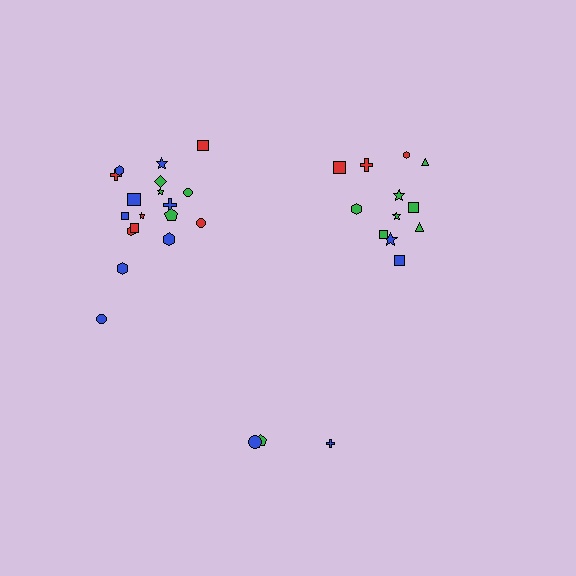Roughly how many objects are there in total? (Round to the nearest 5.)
Roughly 35 objects in total.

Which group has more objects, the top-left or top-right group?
The top-left group.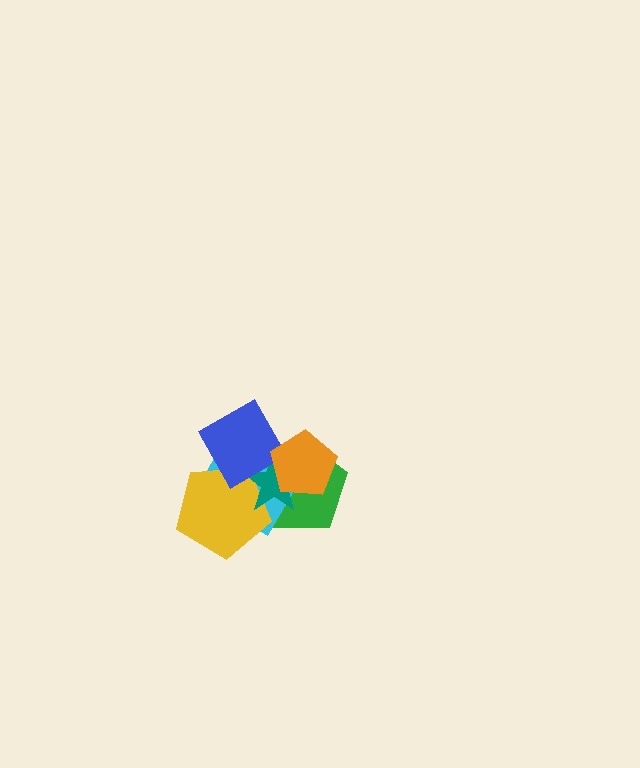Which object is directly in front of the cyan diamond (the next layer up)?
The yellow pentagon is directly in front of the cyan diamond.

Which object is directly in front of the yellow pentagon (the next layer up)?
The teal star is directly in front of the yellow pentagon.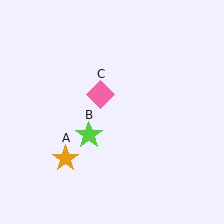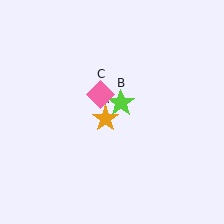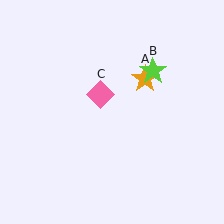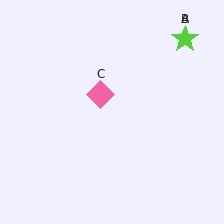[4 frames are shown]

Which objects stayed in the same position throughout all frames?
Pink diamond (object C) remained stationary.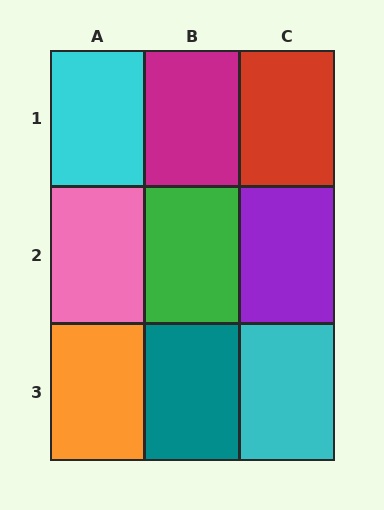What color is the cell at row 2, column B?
Green.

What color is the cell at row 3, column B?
Teal.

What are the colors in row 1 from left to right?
Cyan, magenta, red.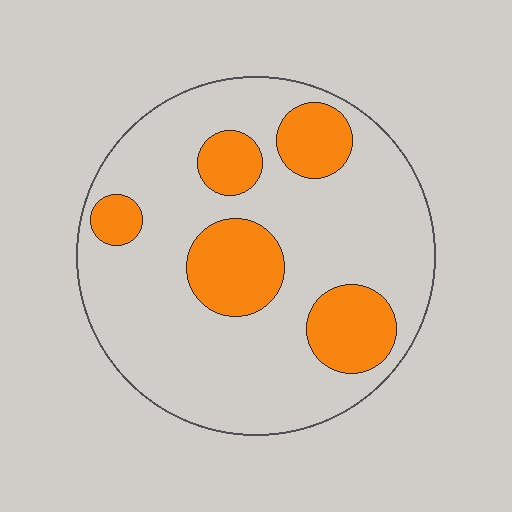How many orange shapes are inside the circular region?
5.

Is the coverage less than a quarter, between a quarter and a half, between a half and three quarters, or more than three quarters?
Less than a quarter.